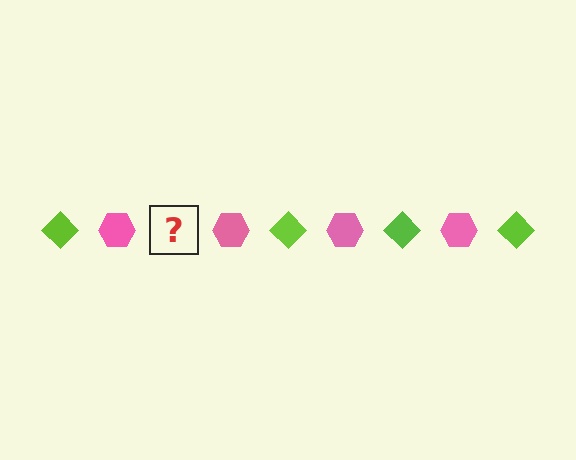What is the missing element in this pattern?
The missing element is a lime diamond.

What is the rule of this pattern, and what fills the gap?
The rule is that the pattern alternates between lime diamond and pink hexagon. The gap should be filled with a lime diamond.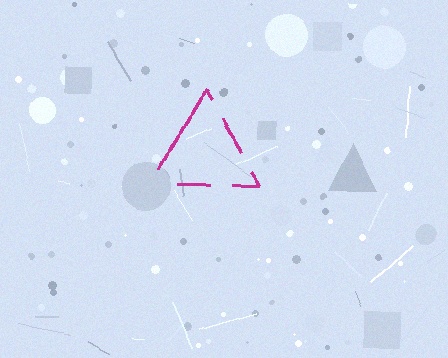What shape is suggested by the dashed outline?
The dashed outline suggests a triangle.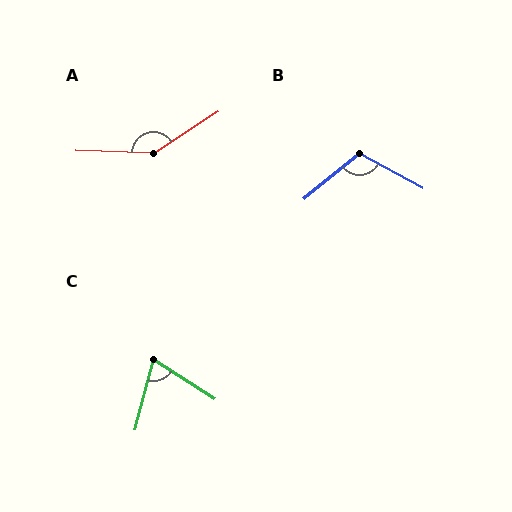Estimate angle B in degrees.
Approximately 112 degrees.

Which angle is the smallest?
C, at approximately 72 degrees.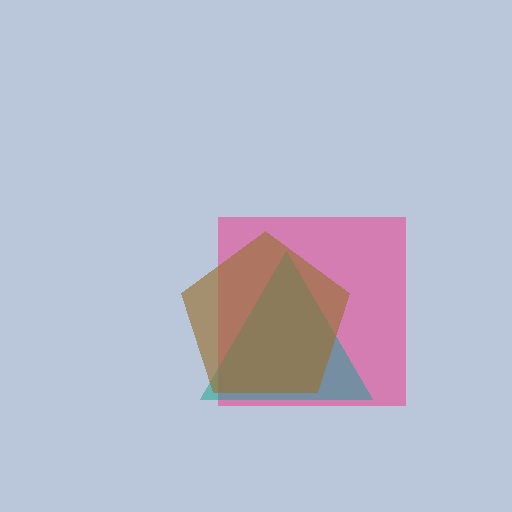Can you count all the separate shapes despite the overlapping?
Yes, there are 3 separate shapes.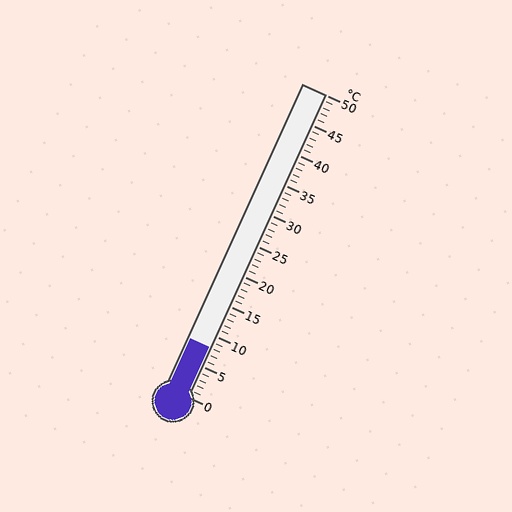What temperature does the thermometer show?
The thermometer shows approximately 8°C.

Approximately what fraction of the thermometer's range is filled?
The thermometer is filled to approximately 15% of its range.